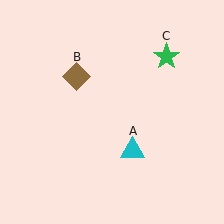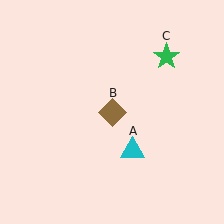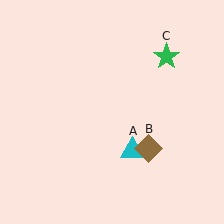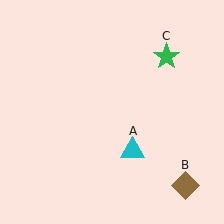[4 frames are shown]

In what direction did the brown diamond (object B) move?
The brown diamond (object B) moved down and to the right.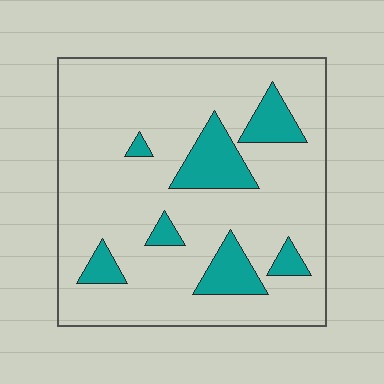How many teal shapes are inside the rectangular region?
7.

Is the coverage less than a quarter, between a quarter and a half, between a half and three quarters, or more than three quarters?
Less than a quarter.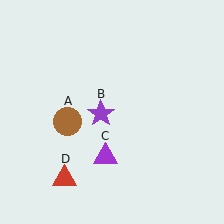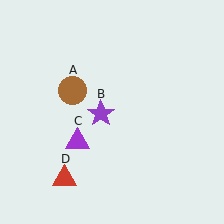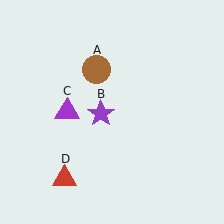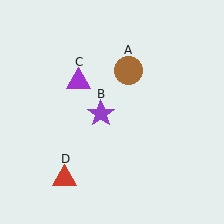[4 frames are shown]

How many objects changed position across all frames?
2 objects changed position: brown circle (object A), purple triangle (object C).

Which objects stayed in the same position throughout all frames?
Purple star (object B) and red triangle (object D) remained stationary.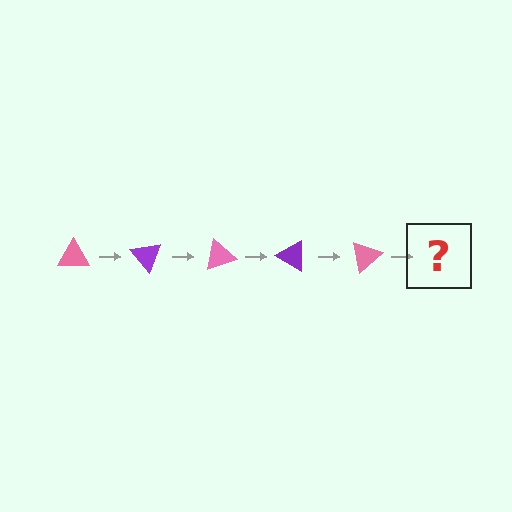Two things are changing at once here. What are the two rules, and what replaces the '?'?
The two rules are that it rotates 50 degrees each step and the color cycles through pink and purple. The '?' should be a purple triangle, rotated 250 degrees from the start.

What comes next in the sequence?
The next element should be a purple triangle, rotated 250 degrees from the start.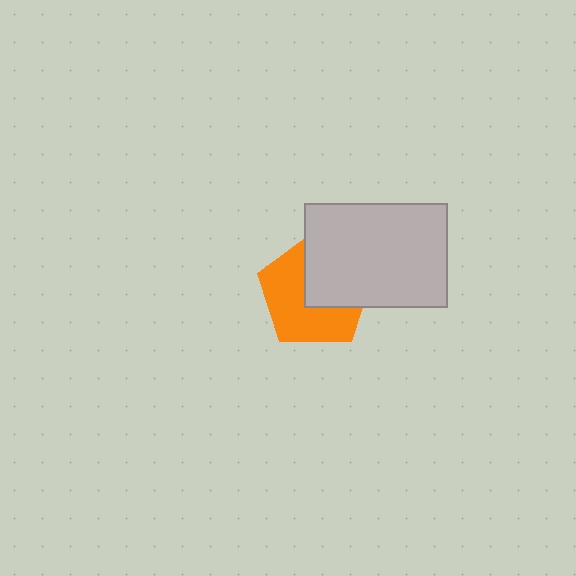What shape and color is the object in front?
The object in front is a light gray rectangle.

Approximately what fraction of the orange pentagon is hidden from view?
Roughly 44% of the orange pentagon is hidden behind the light gray rectangle.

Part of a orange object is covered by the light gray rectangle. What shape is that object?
It is a pentagon.